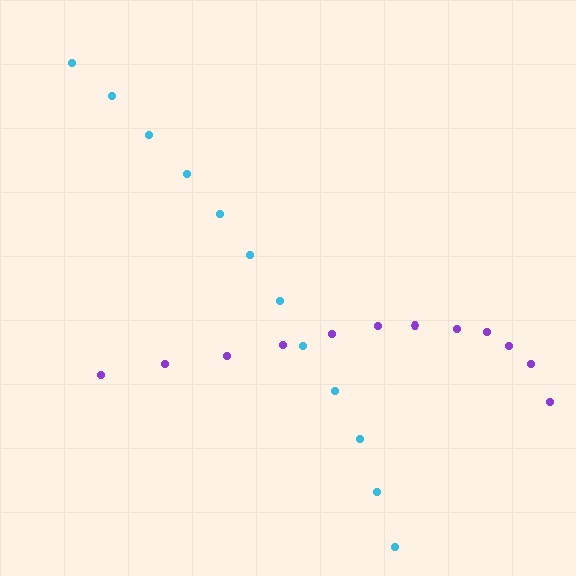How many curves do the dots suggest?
There are 2 distinct paths.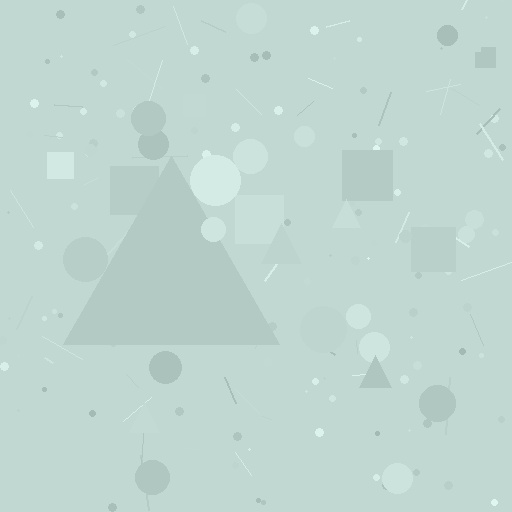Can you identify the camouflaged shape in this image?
The camouflaged shape is a triangle.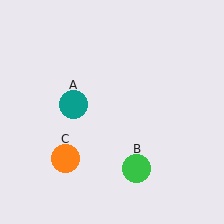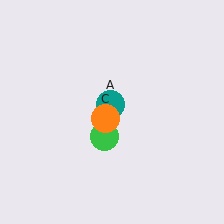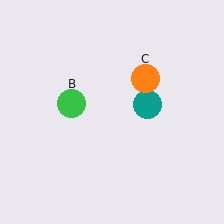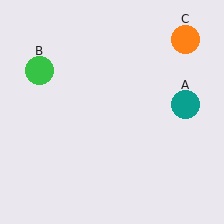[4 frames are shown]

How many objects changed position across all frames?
3 objects changed position: teal circle (object A), green circle (object B), orange circle (object C).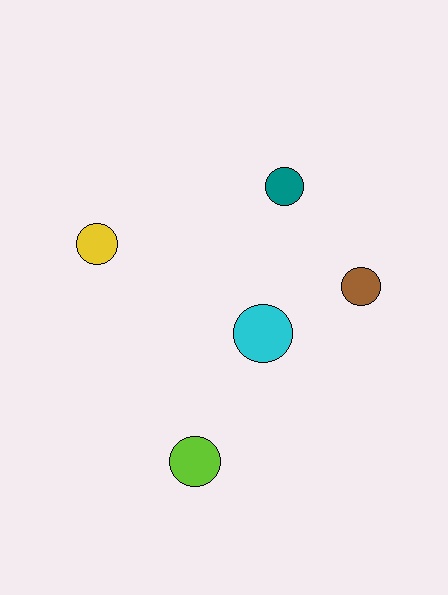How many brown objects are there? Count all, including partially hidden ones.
There is 1 brown object.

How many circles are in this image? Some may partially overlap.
There are 5 circles.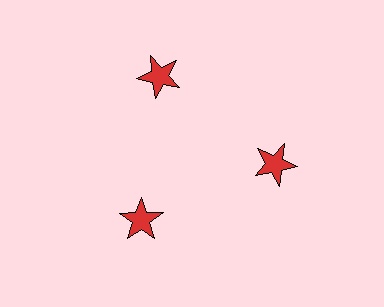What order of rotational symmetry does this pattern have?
This pattern has 3-fold rotational symmetry.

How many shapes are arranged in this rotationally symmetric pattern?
There are 3 shapes, arranged in 3 groups of 1.